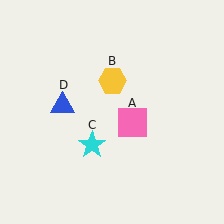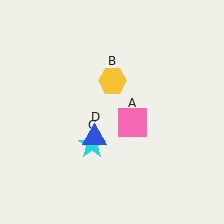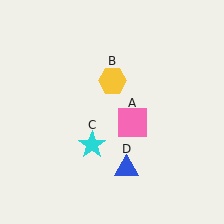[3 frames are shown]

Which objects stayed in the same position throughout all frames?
Pink square (object A) and yellow hexagon (object B) and cyan star (object C) remained stationary.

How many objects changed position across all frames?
1 object changed position: blue triangle (object D).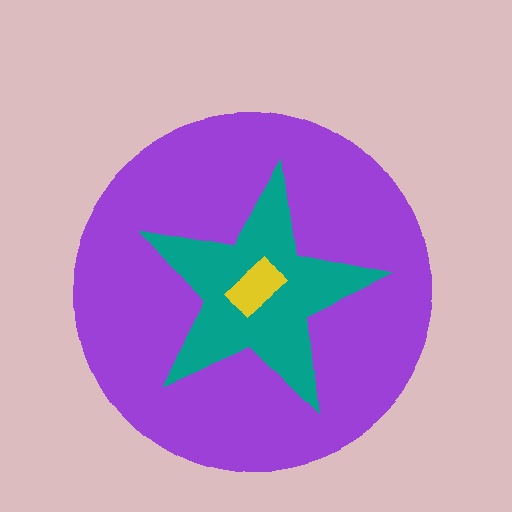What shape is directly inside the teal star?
The yellow rectangle.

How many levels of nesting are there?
3.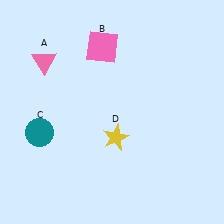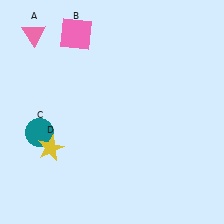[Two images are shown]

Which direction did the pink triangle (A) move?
The pink triangle (A) moved up.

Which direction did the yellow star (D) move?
The yellow star (D) moved left.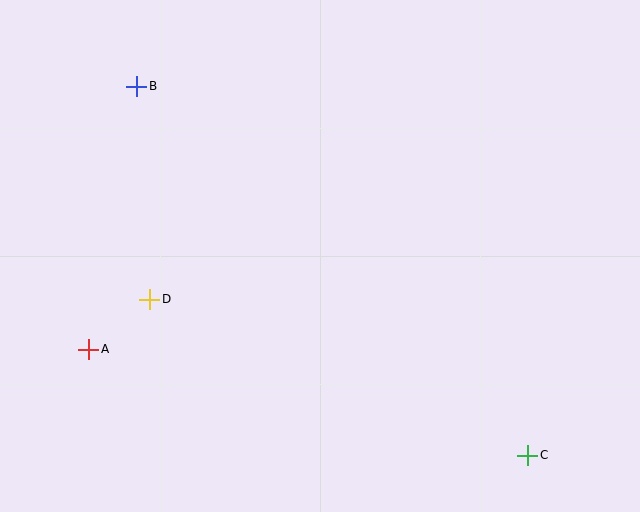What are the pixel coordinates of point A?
Point A is at (88, 349).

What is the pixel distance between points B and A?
The distance between B and A is 268 pixels.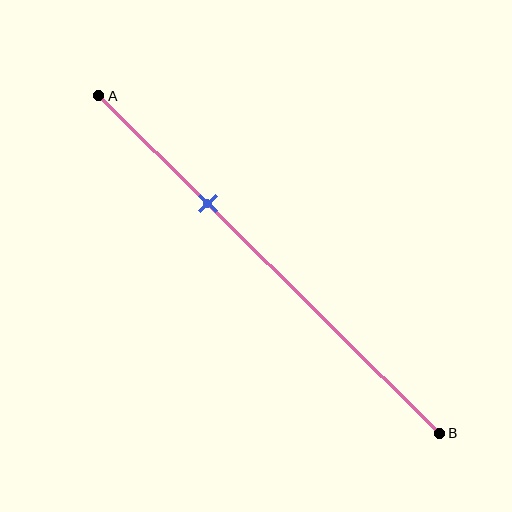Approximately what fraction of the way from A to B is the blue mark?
The blue mark is approximately 30% of the way from A to B.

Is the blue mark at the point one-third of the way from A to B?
Yes, the mark is approximately at the one-third point.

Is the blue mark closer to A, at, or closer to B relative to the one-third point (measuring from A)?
The blue mark is approximately at the one-third point of segment AB.